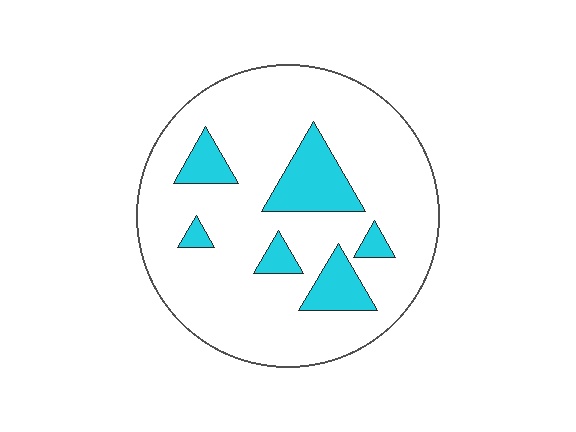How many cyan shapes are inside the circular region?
6.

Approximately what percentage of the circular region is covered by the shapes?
Approximately 15%.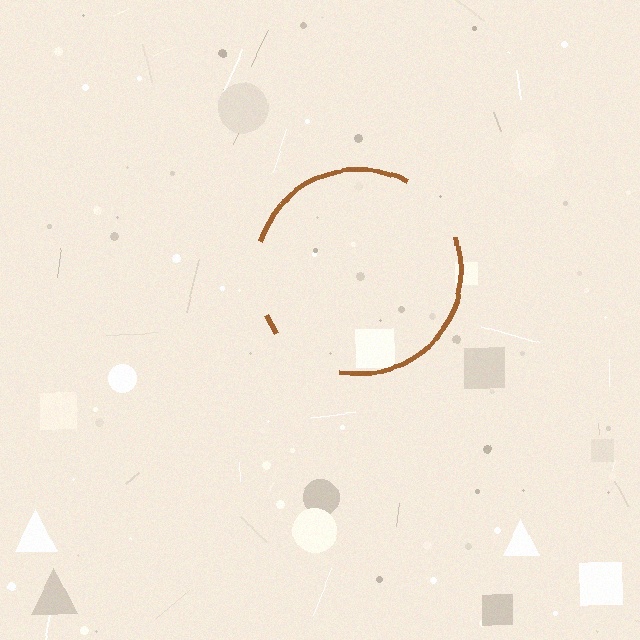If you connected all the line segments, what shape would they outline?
They would outline a circle.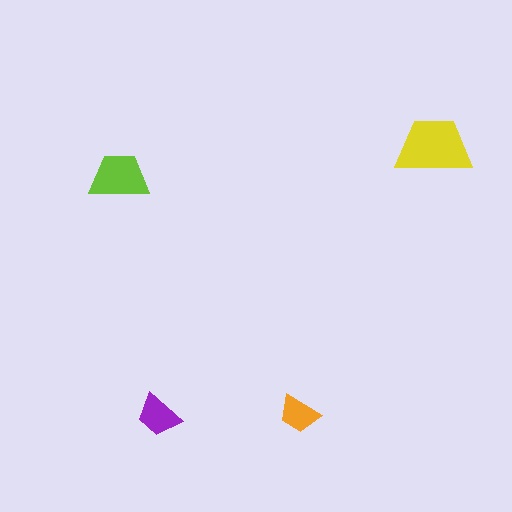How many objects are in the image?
There are 4 objects in the image.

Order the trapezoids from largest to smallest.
the yellow one, the lime one, the purple one, the orange one.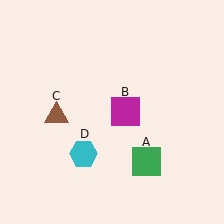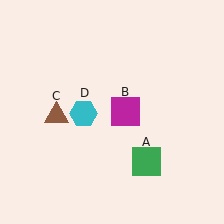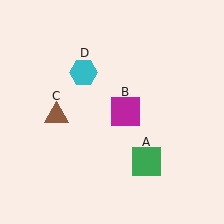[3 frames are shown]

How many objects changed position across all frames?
1 object changed position: cyan hexagon (object D).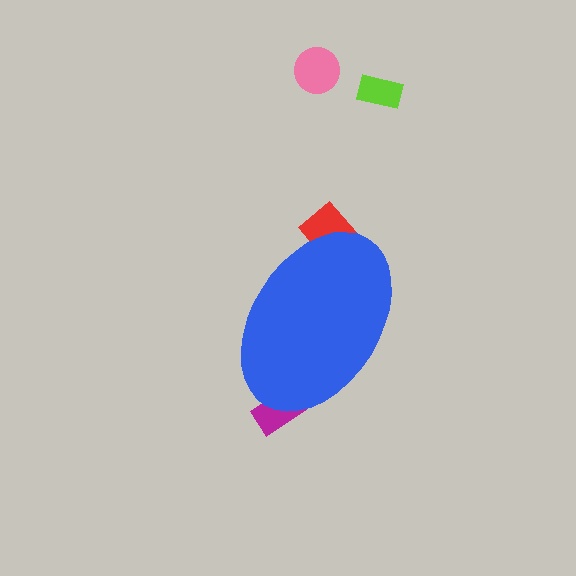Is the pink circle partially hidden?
No, the pink circle is fully visible.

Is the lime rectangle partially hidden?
No, the lime rectangle is fully visible.